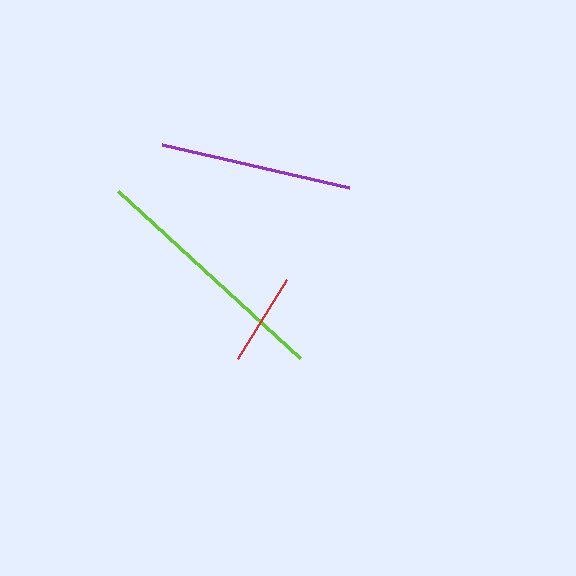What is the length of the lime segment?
The lime segment is approximately 246 pixels long.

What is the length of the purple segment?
The purple segment is approximately 191 pixels long.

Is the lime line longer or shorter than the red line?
The lime line is longer than the red line.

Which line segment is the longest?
The lime line is the longest at approximately 246 pixels.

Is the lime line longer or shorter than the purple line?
The lime line is longer than the purple line.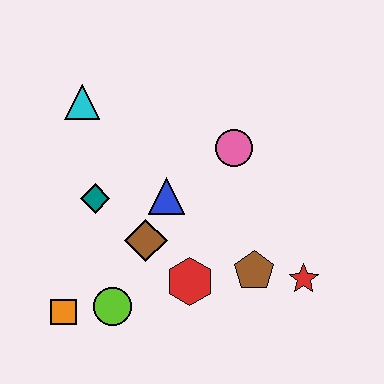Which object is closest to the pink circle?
The blue triangle is closest to the pink circle.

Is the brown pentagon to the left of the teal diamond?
No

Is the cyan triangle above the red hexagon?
Yes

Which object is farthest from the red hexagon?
The cyan triangle is farthest from the red hexagon.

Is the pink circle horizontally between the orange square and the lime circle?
No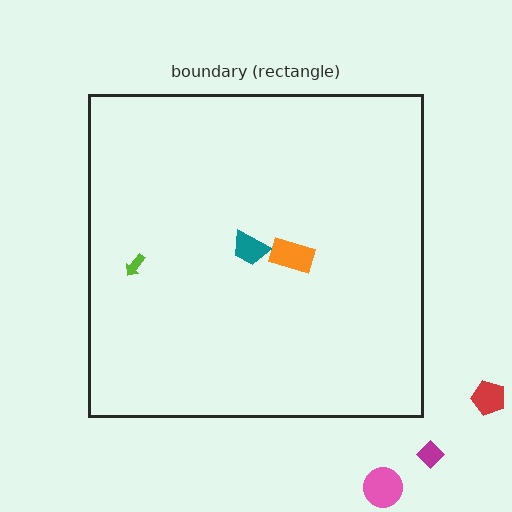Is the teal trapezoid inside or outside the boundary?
Inside.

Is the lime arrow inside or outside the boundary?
Inside.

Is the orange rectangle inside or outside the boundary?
Inside.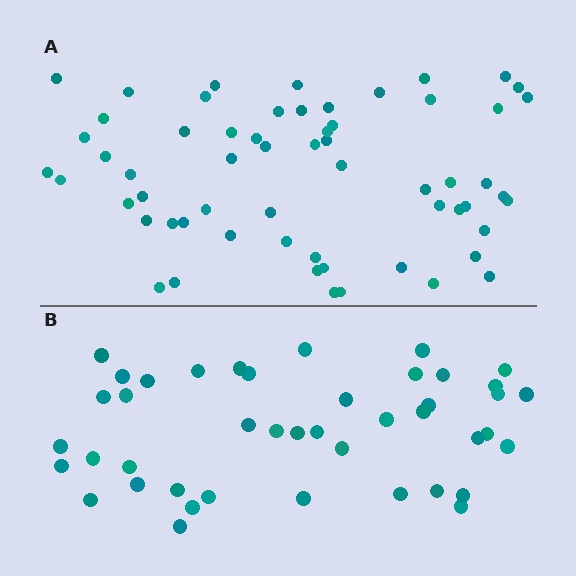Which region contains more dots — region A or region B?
Region A (the top region) has more dots.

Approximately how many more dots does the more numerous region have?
Region A has approximately 15 more dots than region B.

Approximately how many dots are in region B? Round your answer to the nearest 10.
About 40 dots. (The exact count is 43, which rounds to 40.)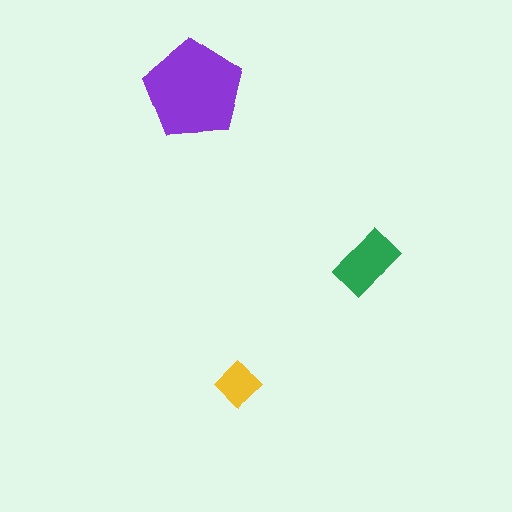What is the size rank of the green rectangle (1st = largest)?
2nd.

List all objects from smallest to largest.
The yellow diamond, the green rectangle, the purple pentagon.